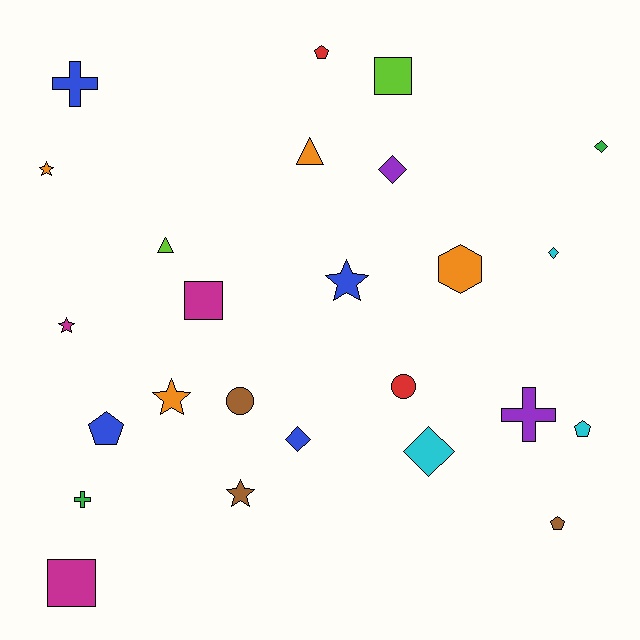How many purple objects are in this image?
There are 2 purple objects.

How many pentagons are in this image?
There are 4 pentagons.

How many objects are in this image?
There are 25 objects.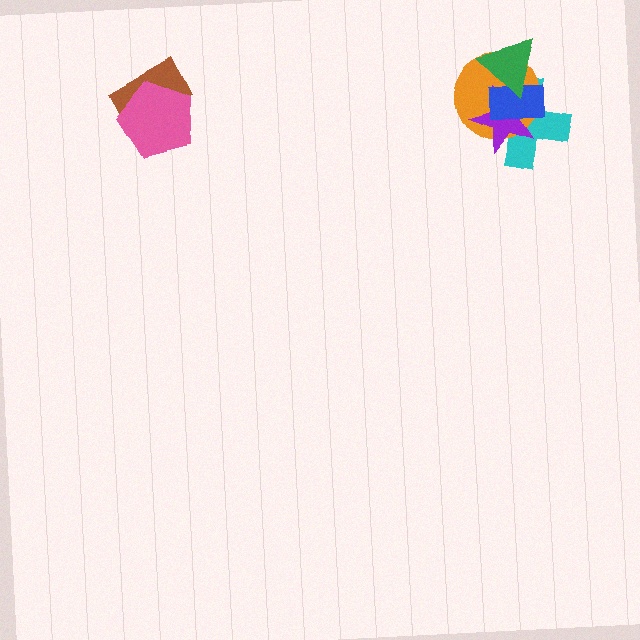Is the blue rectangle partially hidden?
Yes, it is partially covered by another shape.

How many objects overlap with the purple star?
4 objects overlap with the purple star.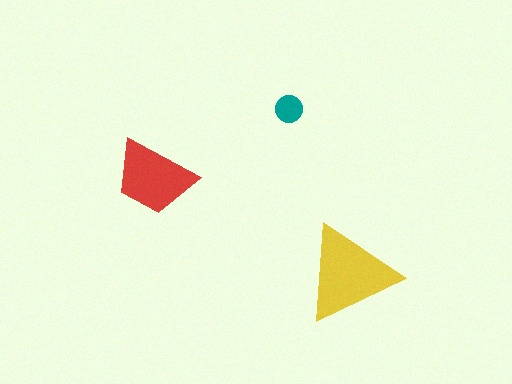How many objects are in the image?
There are 3 objects in the image.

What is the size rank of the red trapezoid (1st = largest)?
2nd.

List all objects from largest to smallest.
The yellow triangle, the red trapezoid, the teal circle.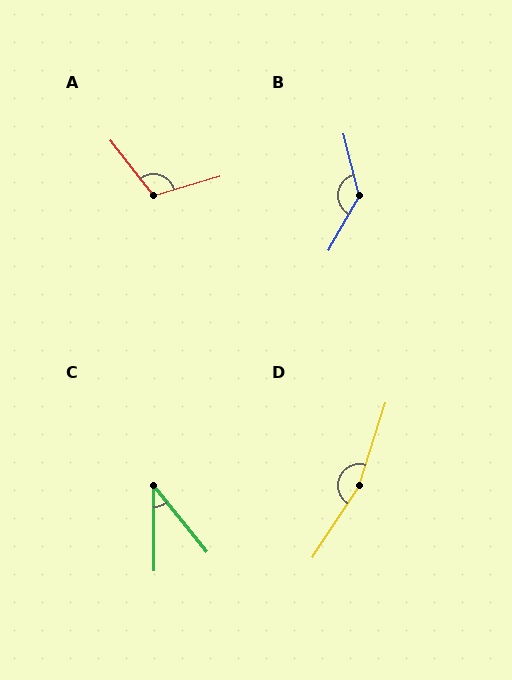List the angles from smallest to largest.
C (38°), A (112°), B (137°), D (165°).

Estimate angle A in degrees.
Approximately 112 degrees.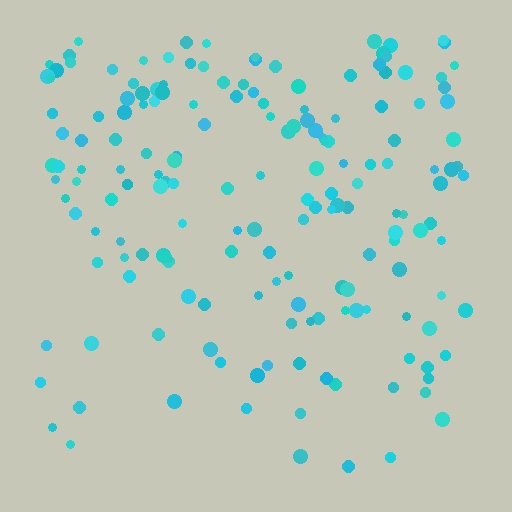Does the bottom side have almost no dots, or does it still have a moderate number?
Still a moderate number, just noticeably fewer than the top.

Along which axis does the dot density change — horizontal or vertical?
Vertical.